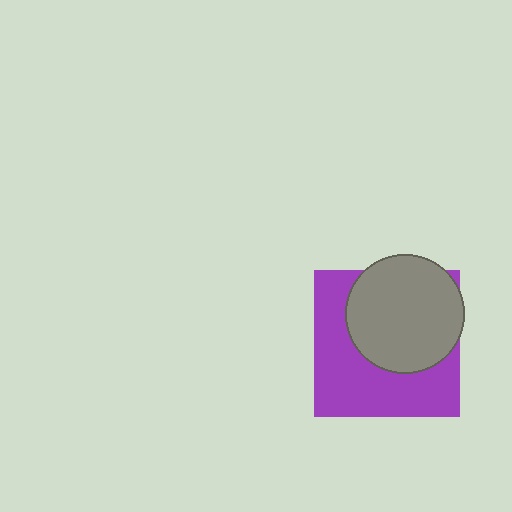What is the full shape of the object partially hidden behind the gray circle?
The partially hidden object is a purple square.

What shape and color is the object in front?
The object in front is a gray circle.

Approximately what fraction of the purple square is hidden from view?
Roughly 47% of the purple square is hidden behind the gray circle.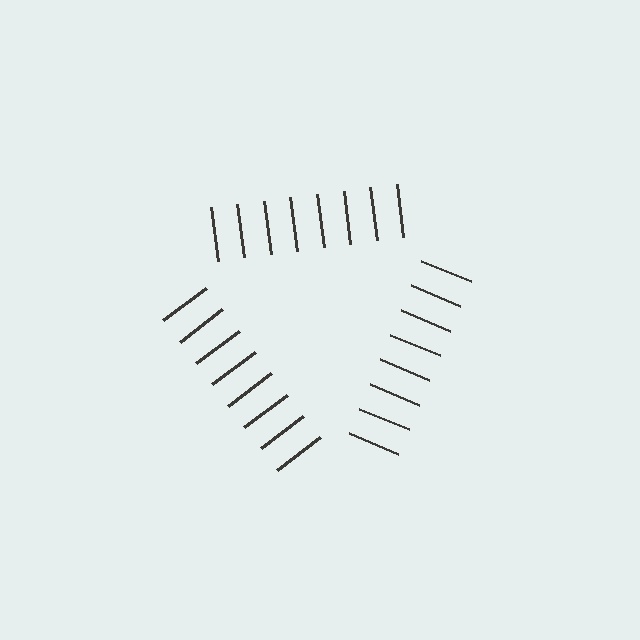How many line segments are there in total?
24 — 8 along each of the 3 edges.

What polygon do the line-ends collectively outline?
An illusory triangle — the line segments terminate on its edges but no continuous stroke is drawn.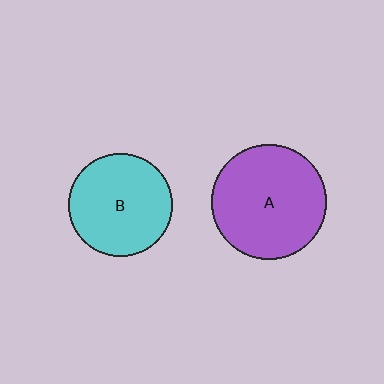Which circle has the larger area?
Circle A (purple).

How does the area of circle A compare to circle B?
Approximately 1.3 times.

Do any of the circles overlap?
No, none of the circles overlap.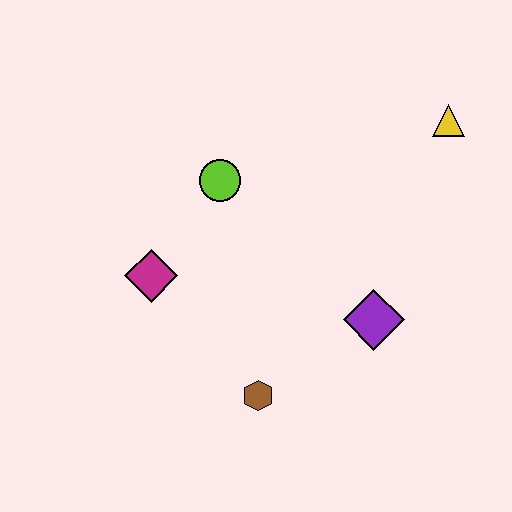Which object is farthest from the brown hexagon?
The yellow triangle is farthest from the brown hexagon.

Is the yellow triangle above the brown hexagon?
Yes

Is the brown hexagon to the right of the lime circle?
Yes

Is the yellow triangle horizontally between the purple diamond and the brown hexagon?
No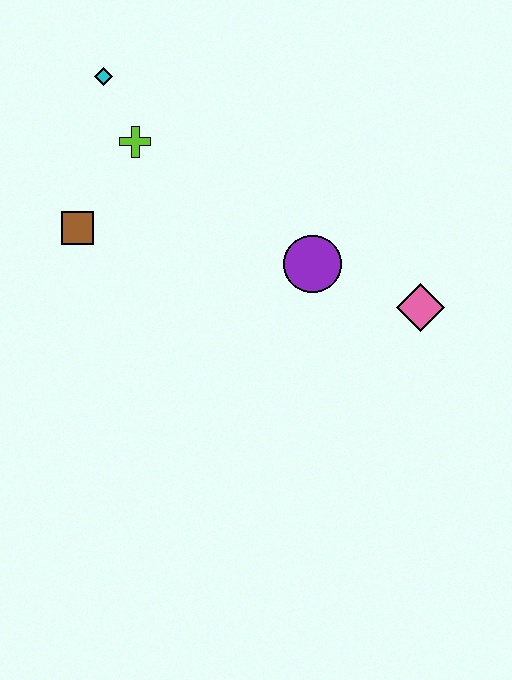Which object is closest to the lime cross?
The cyan diamond is closest to the lime cross.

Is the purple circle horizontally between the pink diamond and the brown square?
Yes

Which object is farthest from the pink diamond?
The cyan diamond is farthest from the pink diamond.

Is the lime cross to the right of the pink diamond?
No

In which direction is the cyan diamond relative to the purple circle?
The cyan diamond is to the left of the purple circle.